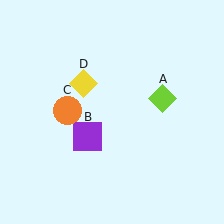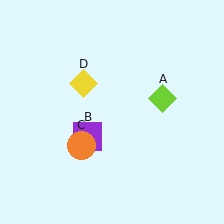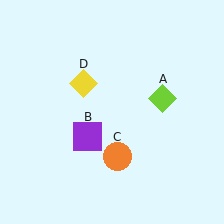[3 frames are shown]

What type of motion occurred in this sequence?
The orange circle (object C) rotated counterclockwise around the center of the scene.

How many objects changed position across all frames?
1 object changed position: orange circle (object C).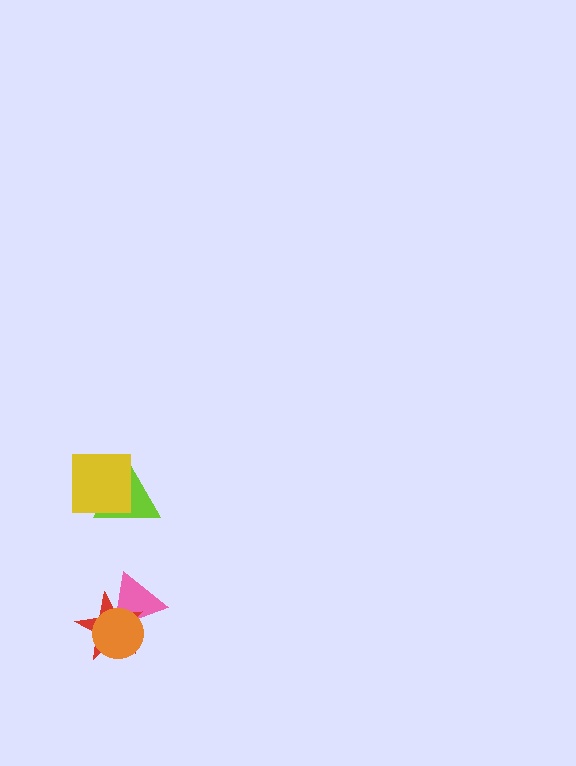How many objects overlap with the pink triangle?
2 objects overlap with the pink triangle.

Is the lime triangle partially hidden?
Yes, it is partially covered by another shape.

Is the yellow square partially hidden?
No, no other shape covers it.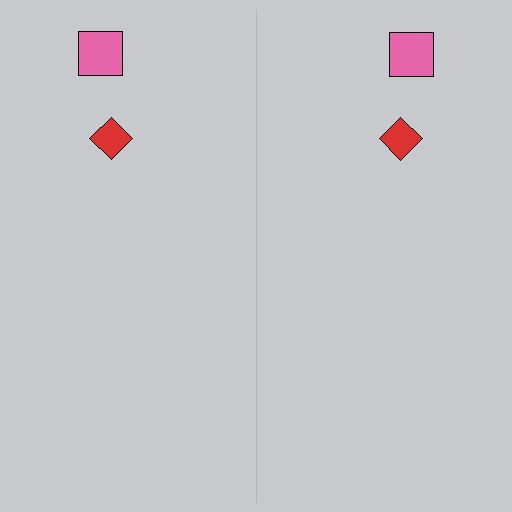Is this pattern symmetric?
Yes, this pattern has bilateral (reflection) symmetry.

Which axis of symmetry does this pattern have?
The pattern has a vertical axis of symmetry running through the center of the image.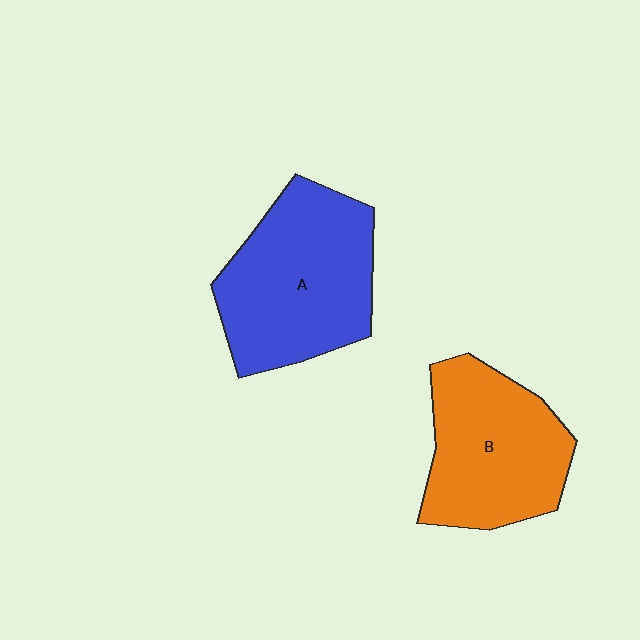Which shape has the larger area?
Shape A (blue).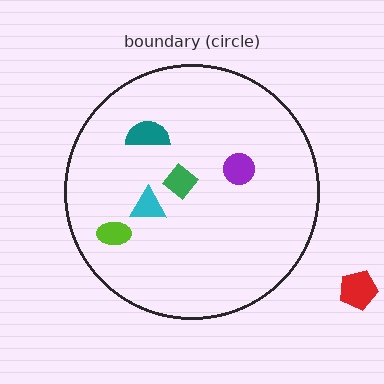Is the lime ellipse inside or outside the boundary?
Inside.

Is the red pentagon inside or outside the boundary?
Outside.